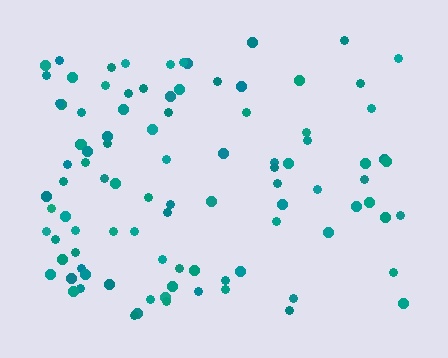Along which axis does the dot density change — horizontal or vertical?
Horizontal.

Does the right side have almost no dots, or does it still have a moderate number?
Still a moderate number, just noticeably fewer than the left.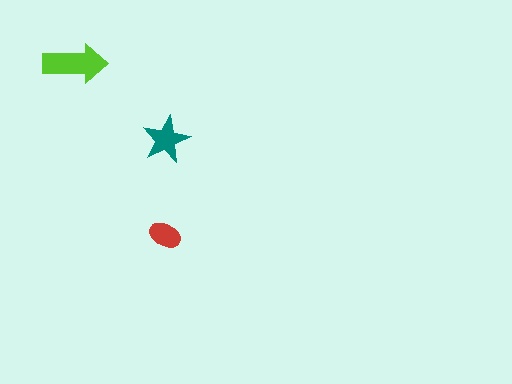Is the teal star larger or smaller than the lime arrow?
Smaller.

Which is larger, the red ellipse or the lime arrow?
The lime arrow.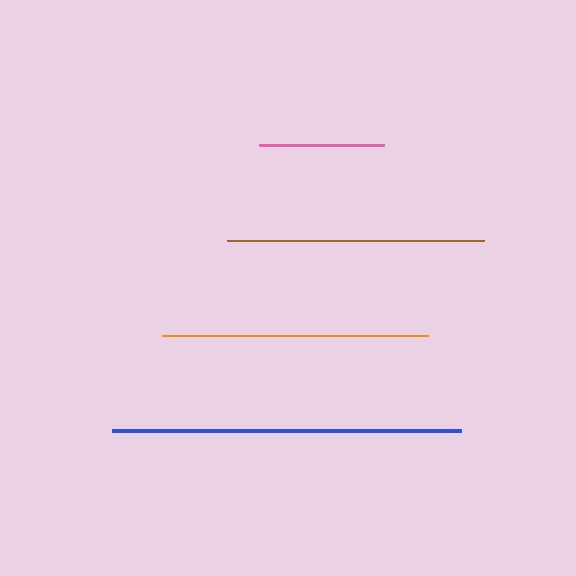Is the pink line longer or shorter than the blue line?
The blue line is longer than the pink line.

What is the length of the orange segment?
The orange segment is approximately 266 pixels long.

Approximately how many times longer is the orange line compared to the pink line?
The orange line is approximately 2.1 times the length of the pink line.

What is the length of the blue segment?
The blue segment is approximately 349 pixels long.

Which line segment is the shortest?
The pink line is the shortest at approximately 126 pixels.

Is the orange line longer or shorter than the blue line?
The blue line is longer than the orange line.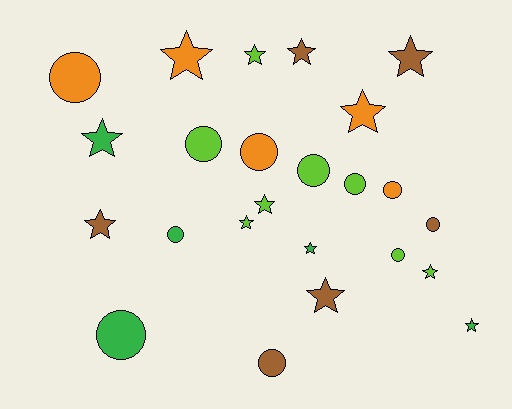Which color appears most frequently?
Lime, with 8 objects.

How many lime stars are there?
There are 4 lime stars.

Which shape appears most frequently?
Star, with 13 objects.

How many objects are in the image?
There are 24 objects.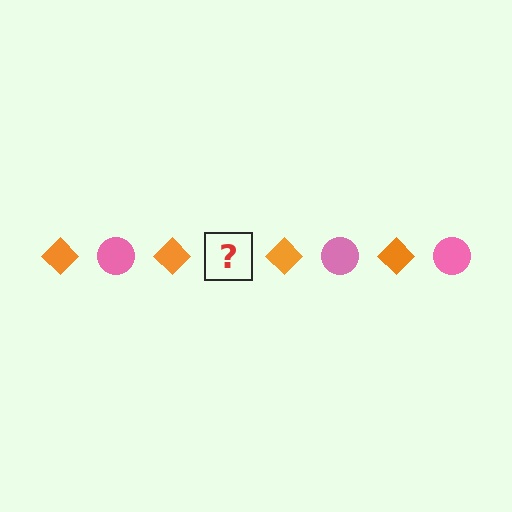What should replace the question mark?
The question mark should be replaced with a pink circle.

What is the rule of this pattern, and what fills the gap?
The rule is that the pattern alternates between orange diamond and pink circle. The gap should be filled with a pink circle.